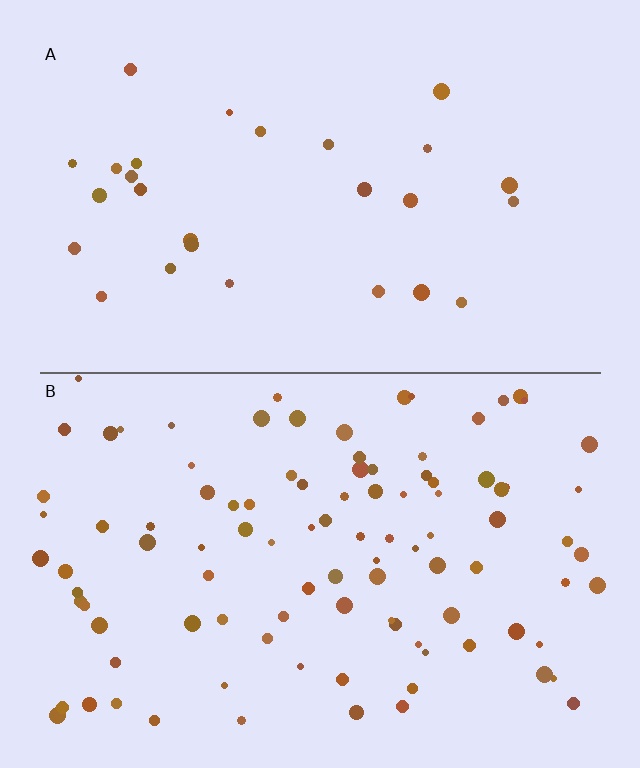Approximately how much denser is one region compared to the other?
Approximately 3.6× — region B over region A.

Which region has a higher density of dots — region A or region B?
B (the bottom).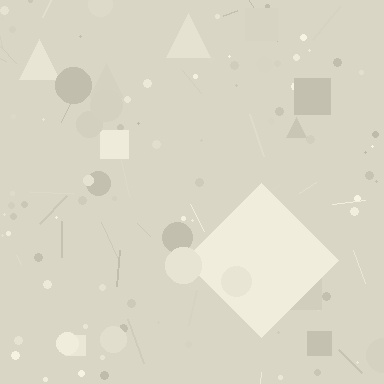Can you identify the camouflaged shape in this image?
The camouflaged shape is a diamond.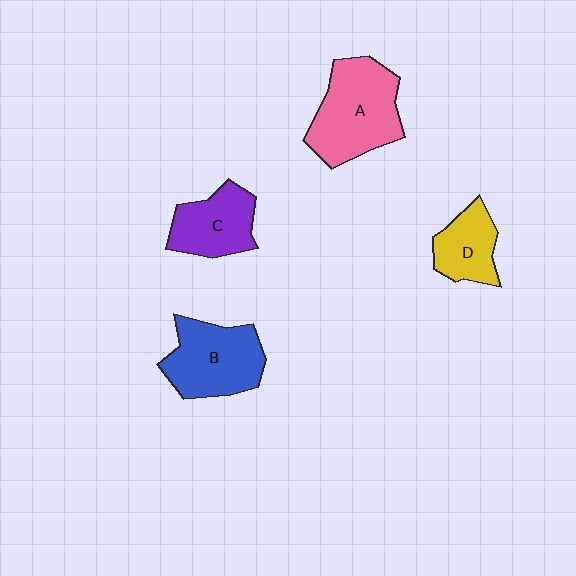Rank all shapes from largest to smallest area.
From largest to smallest: A (pink), B (blue), C (purple), D (yellow).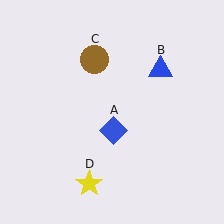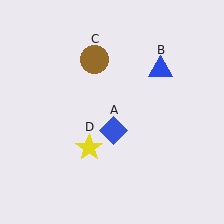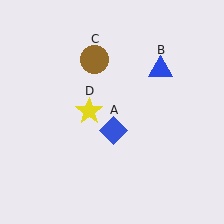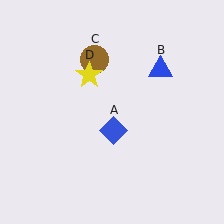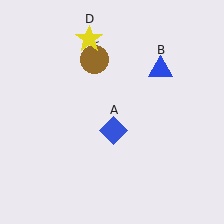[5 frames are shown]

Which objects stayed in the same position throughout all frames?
Blue diamond (object A) and blue triangle (object B) and brown circle (object C) remained stationary.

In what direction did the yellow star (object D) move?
The yellow star (object D) moved up.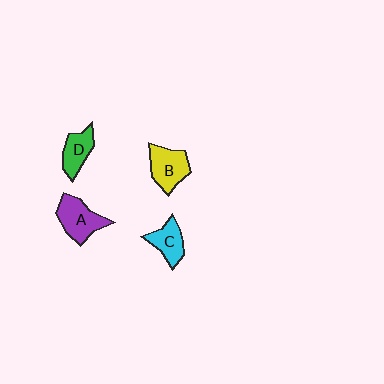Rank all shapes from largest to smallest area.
From largest to smallest: A (purple), B (yellow), C (cyan), D (green).